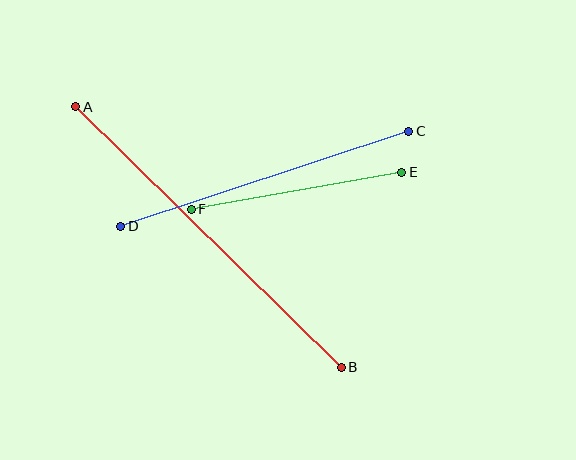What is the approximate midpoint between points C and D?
The midpoint is at approximately (265, 179) pixels.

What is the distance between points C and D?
The distance is approximately 303 pixels.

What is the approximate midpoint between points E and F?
The midpoint is at approximately (297, 191) pixels.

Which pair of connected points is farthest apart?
Points A and B are farthest apart.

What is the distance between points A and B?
The distance is approximately 372 pixels.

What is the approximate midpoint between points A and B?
The midpoint is at approximately (209, 237) pixels.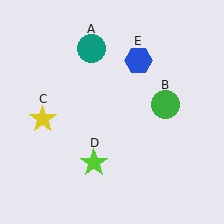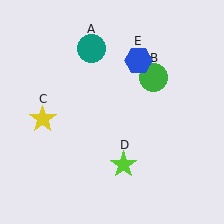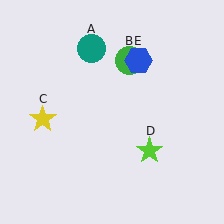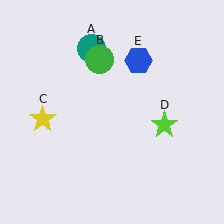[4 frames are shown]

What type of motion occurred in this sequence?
The green circle (object B), lime star (object D) rotated counterclockwise around the center of the scene.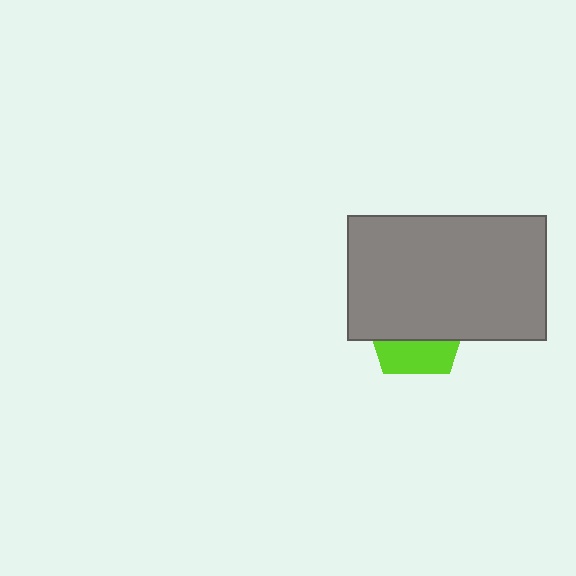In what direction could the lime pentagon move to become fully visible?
The lime pentagon could move down. That would shift it out from behind the gray rectangle entirely.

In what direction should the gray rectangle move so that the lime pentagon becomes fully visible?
The gray rectangle should move up. That is the shortest direction to clear the overlap and leave the lime pentagon fully visible.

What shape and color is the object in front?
The object in front is a gray rectangle.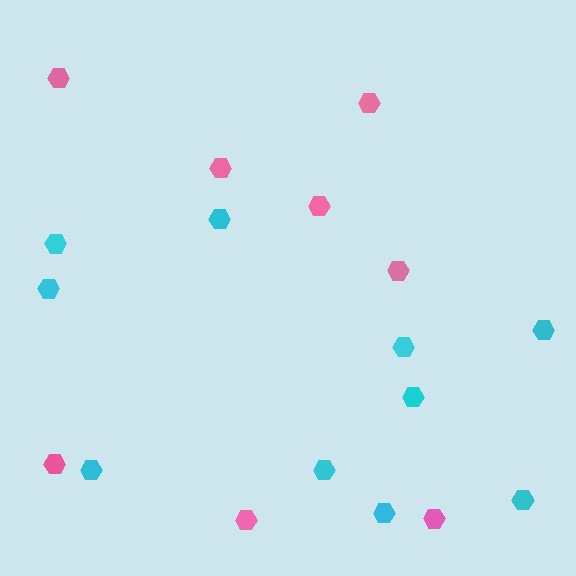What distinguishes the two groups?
There are 2 groups: one group of cyan hexagons (10) and one group of pink hexagons (8).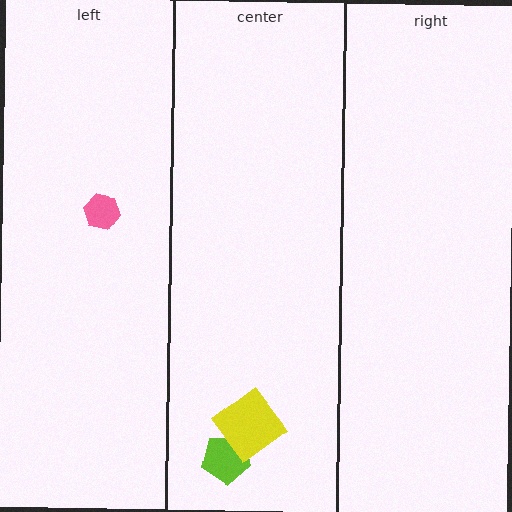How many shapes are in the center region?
2.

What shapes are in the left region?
The pink hexagon.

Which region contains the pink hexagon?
The left region.